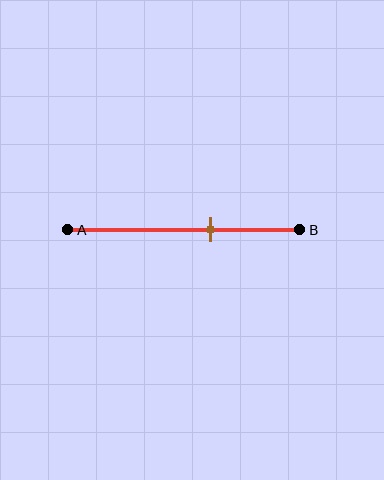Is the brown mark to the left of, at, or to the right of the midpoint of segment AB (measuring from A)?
The brown mark is to the right of the midpoint of segment AB.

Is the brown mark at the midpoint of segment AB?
No, the mark is at about 60% from A, not at the 50% midpoint.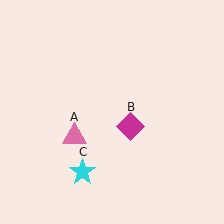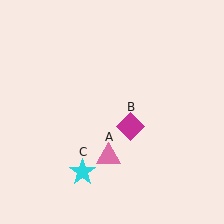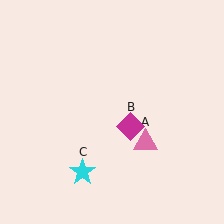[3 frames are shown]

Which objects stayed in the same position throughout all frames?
Magenta diamond (object B) and cyan star (object C) remained stationary.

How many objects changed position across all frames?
1 object changed position: pink triangle (object A).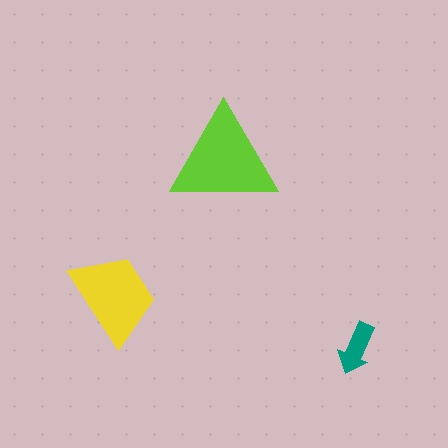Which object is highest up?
The lime triangle is topmost.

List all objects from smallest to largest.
The teal arrow, the yellow trapezoid, the lime triangle.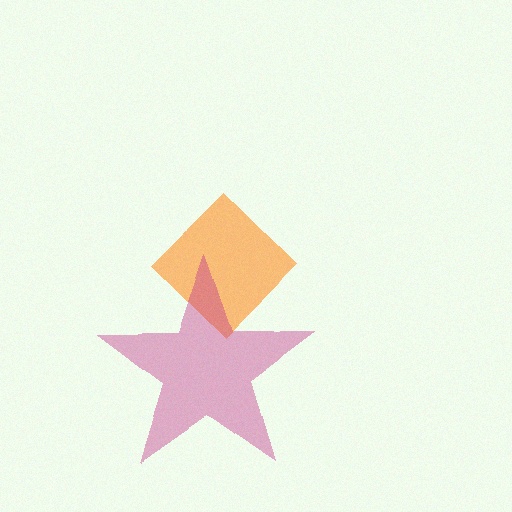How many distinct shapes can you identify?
There are 2 distinct shapes: an orange diamond, a magenta star.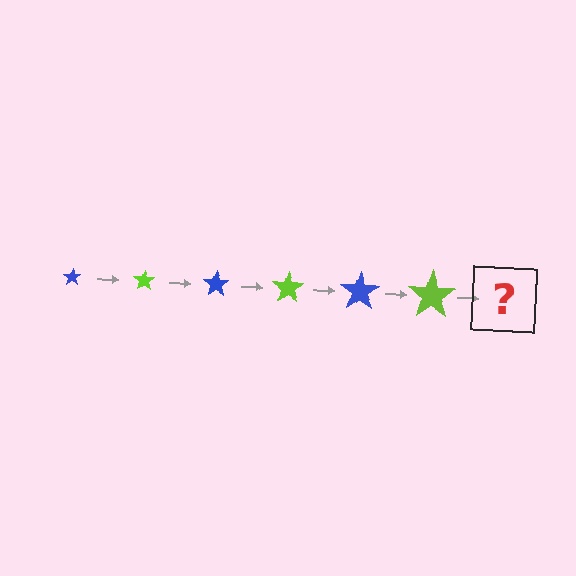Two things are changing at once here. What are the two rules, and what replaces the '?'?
The two rules are that the star grows larger each step and the color cycles through blue and lime. The '?' should be a blue star, larger than the previous one.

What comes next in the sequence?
The next element should be a blue star, larger than the previous one.